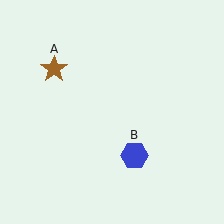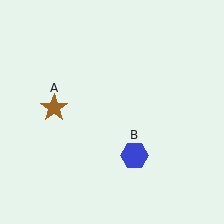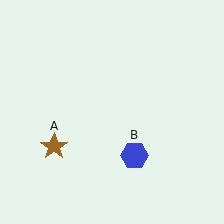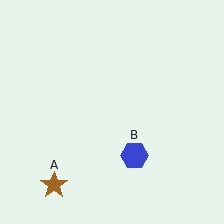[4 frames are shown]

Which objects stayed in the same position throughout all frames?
Blue hexagon (object B) remained stationary.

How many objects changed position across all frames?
1 object changed position: brown star (object A).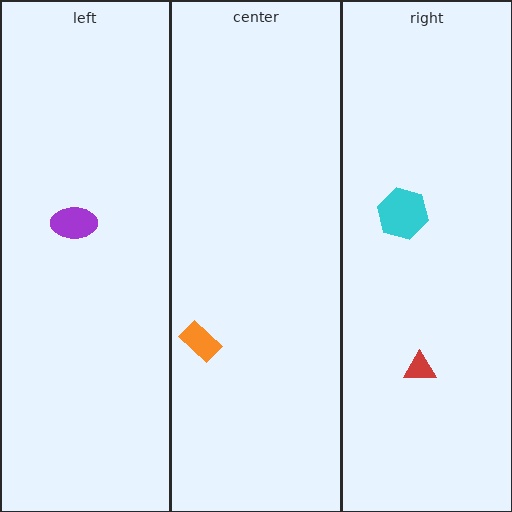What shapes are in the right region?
The cyan hexagon, the red triangle.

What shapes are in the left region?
The purple ellipse.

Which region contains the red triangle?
The right region.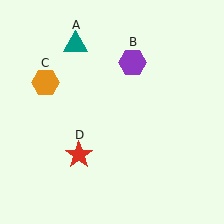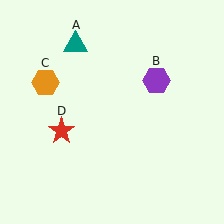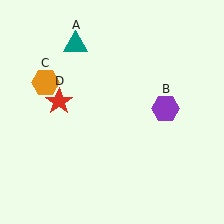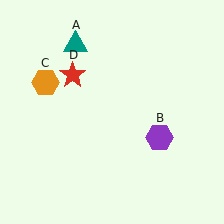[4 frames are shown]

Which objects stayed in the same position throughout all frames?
Teal triangle (object A) and orange hexagon (object C) remained stationary.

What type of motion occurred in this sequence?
The purple hexagon (object B), red star (object D) rotated clockwise around the center of the scene.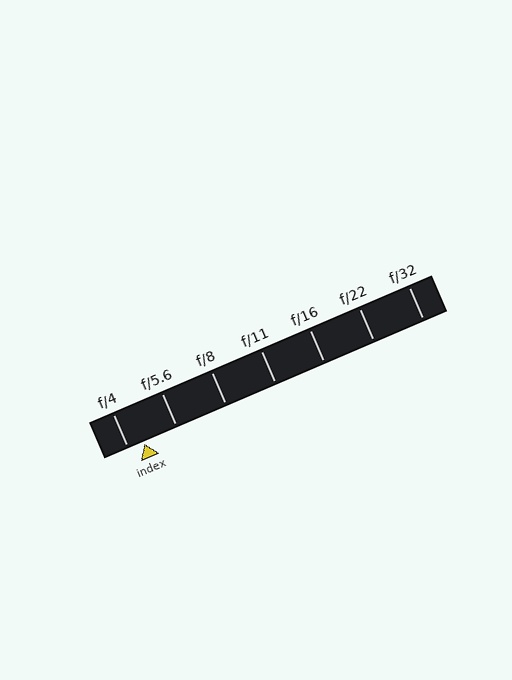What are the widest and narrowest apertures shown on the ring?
The widest aperture shown is f/4 and the narrowest is f/32.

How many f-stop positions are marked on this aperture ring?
There are 7 f-stop positions marked.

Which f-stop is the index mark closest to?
The index mark is closest to f/4.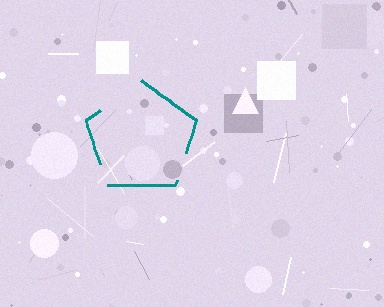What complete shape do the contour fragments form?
The contour fragments form a pentagon.